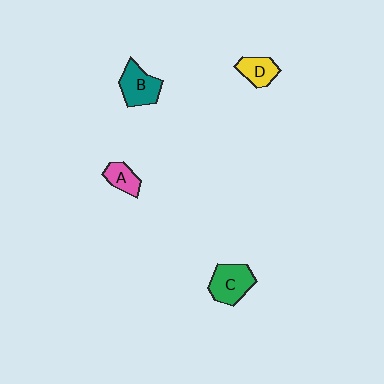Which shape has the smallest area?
Shape A (pink).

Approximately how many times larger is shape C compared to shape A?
Approximately 1.7 times.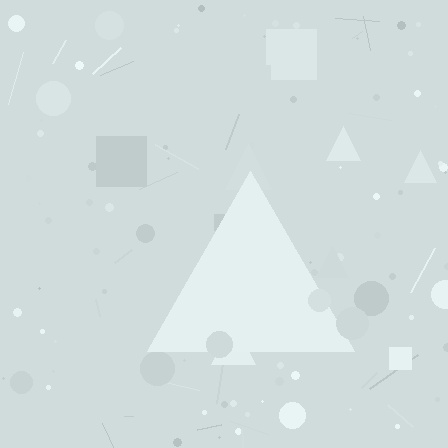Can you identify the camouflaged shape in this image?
The camouflaged shape is a triangle.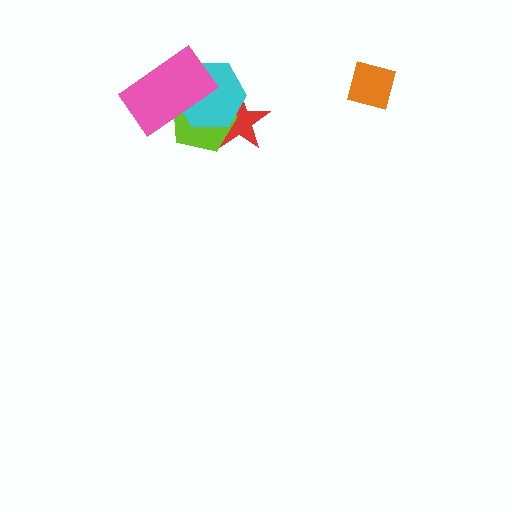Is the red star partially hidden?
Yes, it is partially covered by another shape.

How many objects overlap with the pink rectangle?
2 objects overlap with the pink rectangle.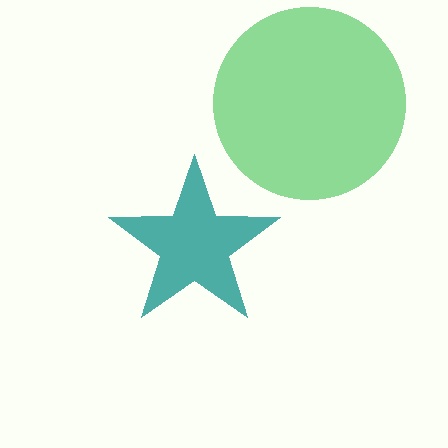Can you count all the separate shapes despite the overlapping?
Yes, there are 2 separate shapes.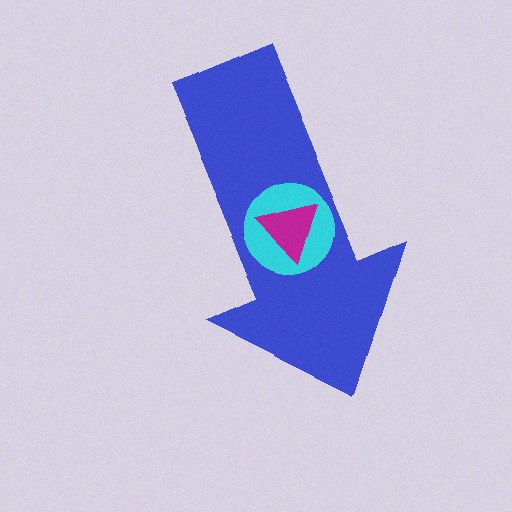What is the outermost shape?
The blue arrow.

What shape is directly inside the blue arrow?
The cyan circle.